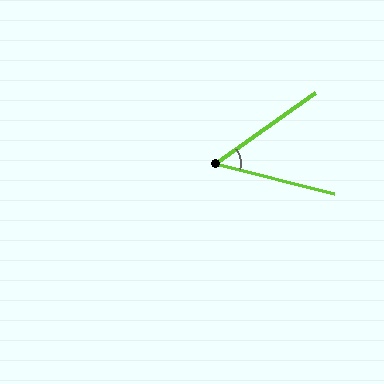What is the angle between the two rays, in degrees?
Approximately 49 degrees.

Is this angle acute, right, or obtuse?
It is acute.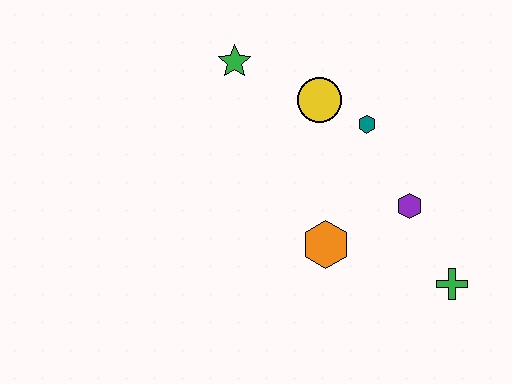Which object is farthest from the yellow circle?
The green cross is farthest from the yellow circle.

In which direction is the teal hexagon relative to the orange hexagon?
The teal hexagon is above the orange hexagon.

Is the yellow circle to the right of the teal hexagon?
No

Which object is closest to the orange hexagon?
The purple hexagon is closest to the orange hexagon.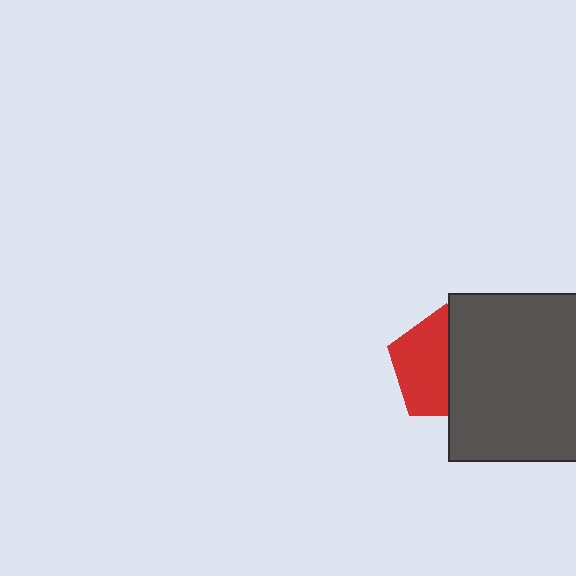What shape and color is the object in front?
The object in front is a dark gray rectangle.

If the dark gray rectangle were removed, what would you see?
You would see the complete red pentagon.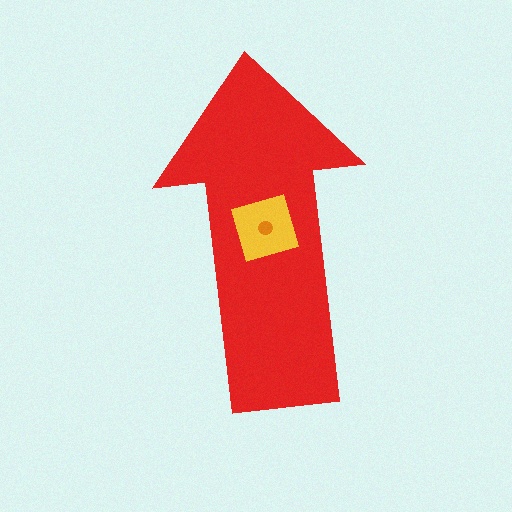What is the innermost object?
The orange circle.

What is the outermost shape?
The red arrow.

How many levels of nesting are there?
3.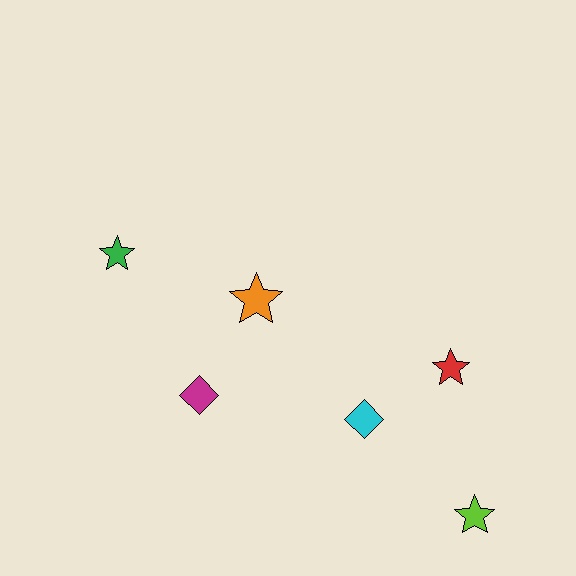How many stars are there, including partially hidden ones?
There are 4 stars.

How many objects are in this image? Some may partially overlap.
There are 6 objects.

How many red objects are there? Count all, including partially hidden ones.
There is 1 red object.